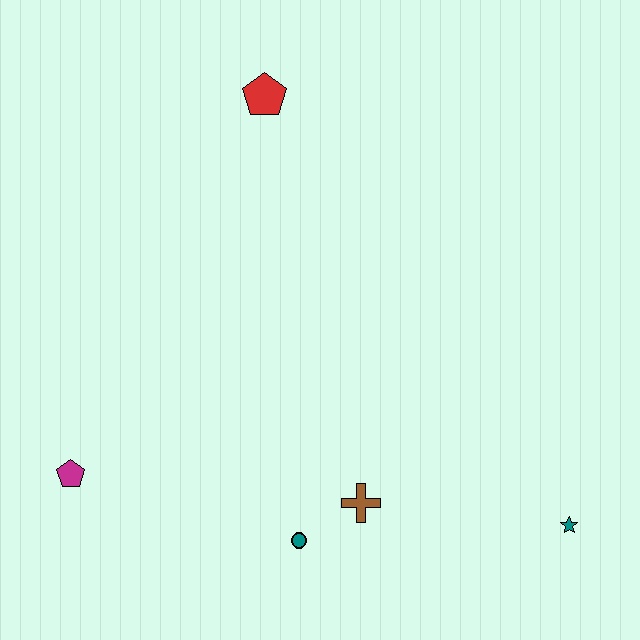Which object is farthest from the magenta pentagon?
The teal star is farthest from the magenta pentagon.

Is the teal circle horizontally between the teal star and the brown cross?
No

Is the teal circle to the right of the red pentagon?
Yes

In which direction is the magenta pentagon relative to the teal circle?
The magenta pentagon is to the left of the teal circle.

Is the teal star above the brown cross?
No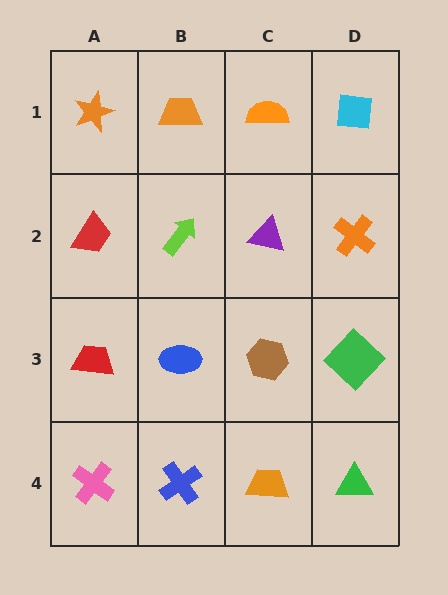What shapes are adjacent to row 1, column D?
An orange cross (row 2, column D), an orange semicircle (row 1, column C).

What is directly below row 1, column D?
An orange cross.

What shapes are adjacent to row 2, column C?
An orange semicircle (row 1, column C), a brown hexagon (row 3, column C), a lime arrow (row 2, column B), an orange cross (row 2, column D).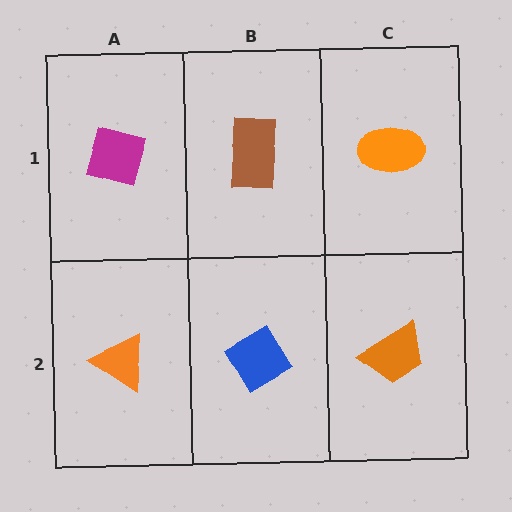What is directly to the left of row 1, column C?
A brown rectangle.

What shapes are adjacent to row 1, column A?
An orange triangle (row 2, column A), a brown rectangle (row 1, column B).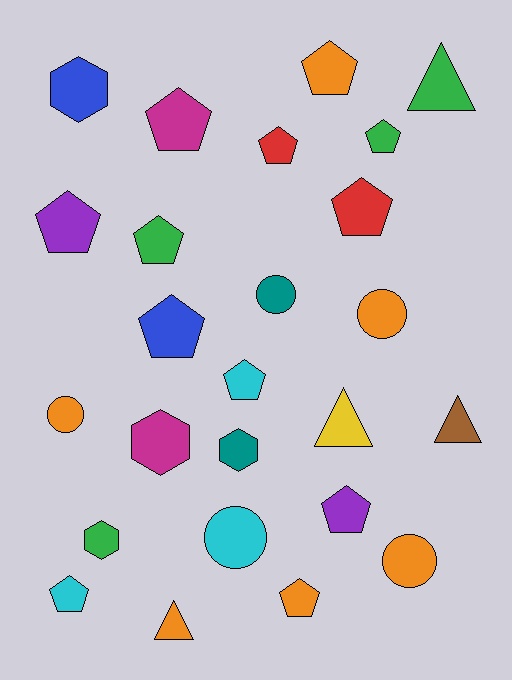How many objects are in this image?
There are 25 objects.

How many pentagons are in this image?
There are 12 pentagons.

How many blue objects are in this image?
There are 2 blue objects.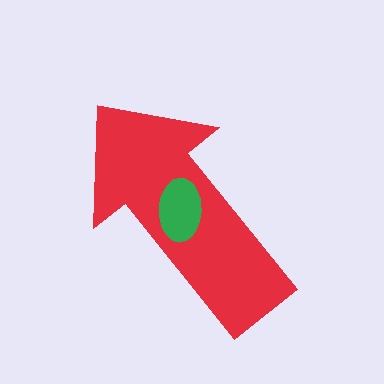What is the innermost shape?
The green ellipse.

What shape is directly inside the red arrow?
The green ellipse.